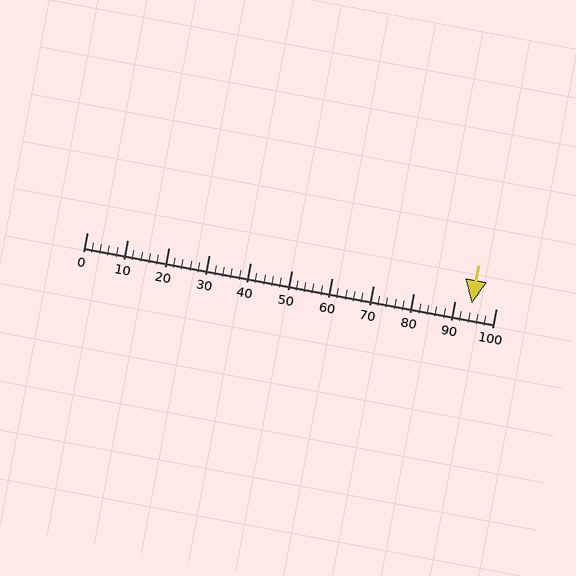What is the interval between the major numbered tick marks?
The major tick marks are spaced 10 units apart.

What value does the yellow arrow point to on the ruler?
The yellow arrow points to approximately 94.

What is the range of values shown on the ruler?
The ruler shows values from 0 to 100.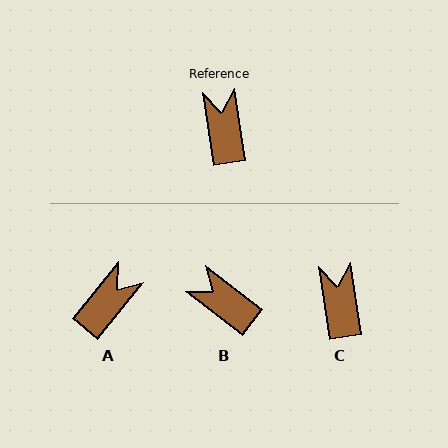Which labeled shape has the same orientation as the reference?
C.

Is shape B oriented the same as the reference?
No, it is off by about 44 degrees.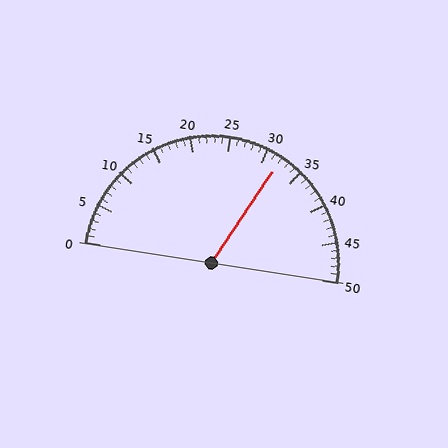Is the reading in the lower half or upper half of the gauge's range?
The reading is in the upper half of the range (0 to 50).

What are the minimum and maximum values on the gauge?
The gauge ranges from 0 to 50.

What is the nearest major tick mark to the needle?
The nearest major tick mark is 30.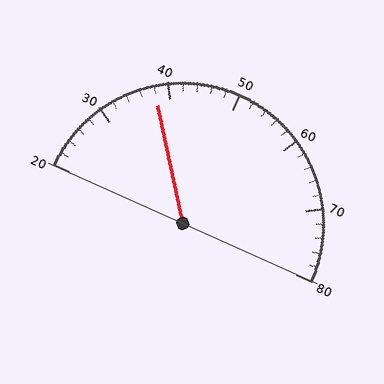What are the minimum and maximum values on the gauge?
The gauge ranges from 20 to 80.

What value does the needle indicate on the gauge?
The needle indicates approximately 38.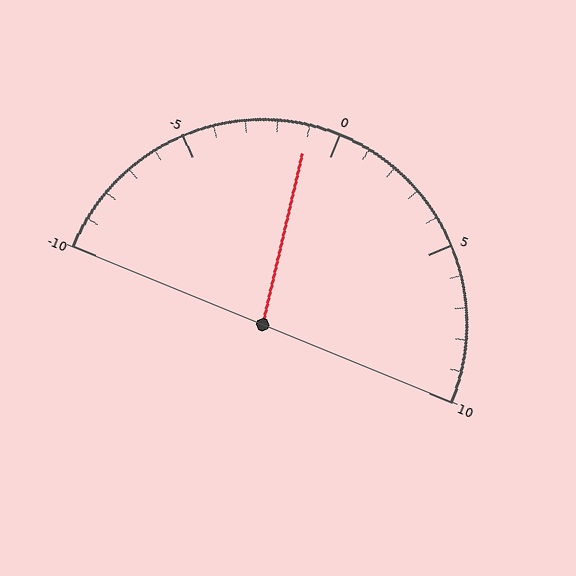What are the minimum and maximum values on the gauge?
The gauge ranges from -10 to 10.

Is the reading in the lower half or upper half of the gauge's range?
The reading is in the lower half of the range (-10 to 10).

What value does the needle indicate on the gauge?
The needle indicates approximately -1.